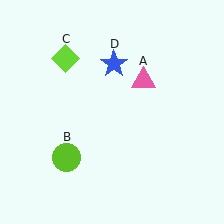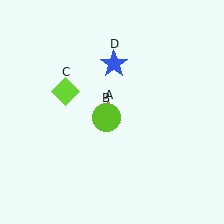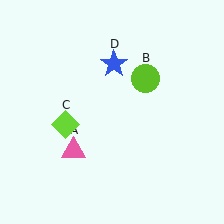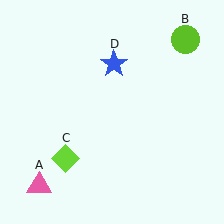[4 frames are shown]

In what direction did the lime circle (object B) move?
The lime circle (object B) moved up and to the right.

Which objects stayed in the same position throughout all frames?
Blue star (object D) remained stationary.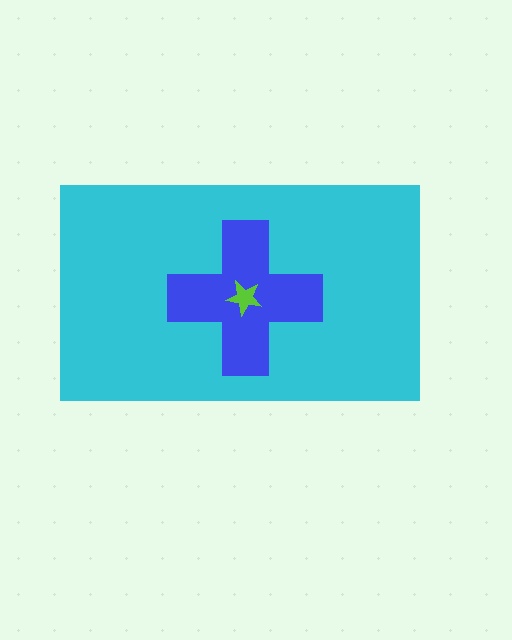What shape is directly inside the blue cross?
The lime star.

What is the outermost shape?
The cyan rectangle.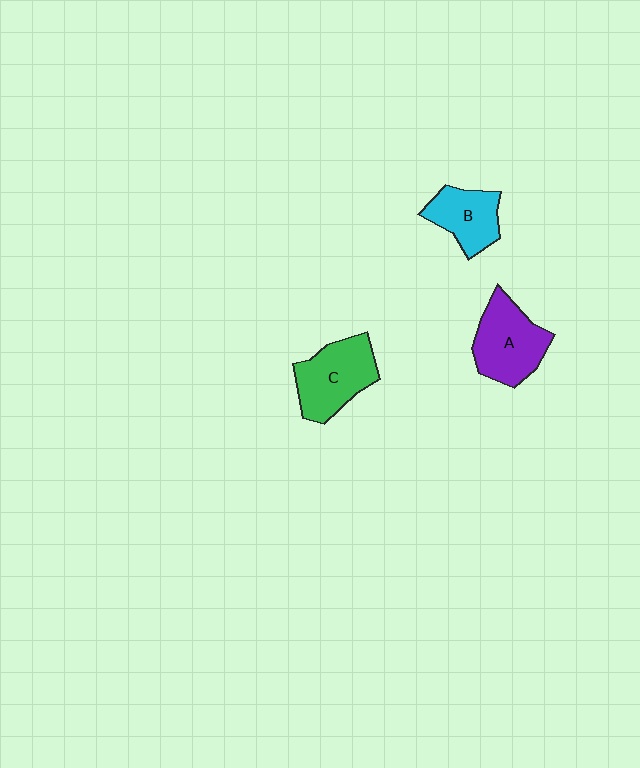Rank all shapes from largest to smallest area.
From largest to smallest: A (purple), C (green), B (cyan).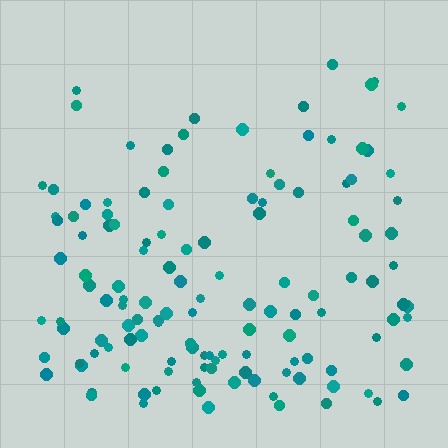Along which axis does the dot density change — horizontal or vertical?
Vertical.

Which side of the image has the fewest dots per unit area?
The top.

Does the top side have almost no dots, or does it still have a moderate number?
Still a moderate number, just noticeably fewer than the bottom.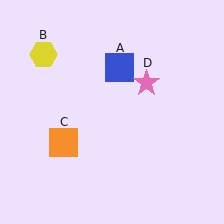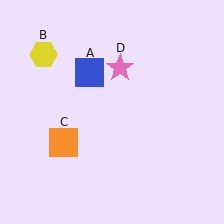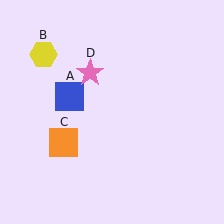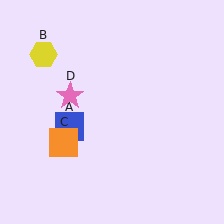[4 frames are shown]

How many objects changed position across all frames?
2 objects changed position: blue square (object A), pink star (object D).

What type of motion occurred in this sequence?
The blue square (object A), pink star (object D) rotated counterclockwise around the center of the scene.